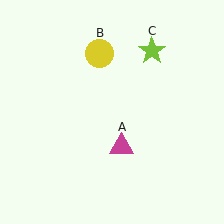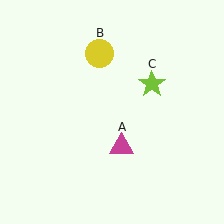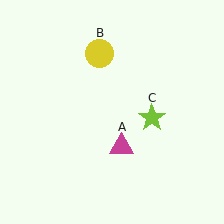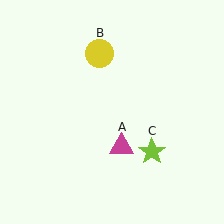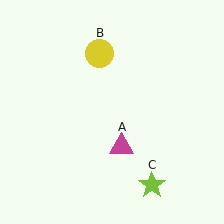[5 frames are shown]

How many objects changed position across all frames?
1 object changed position: lime star (object C).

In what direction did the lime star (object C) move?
The lime star (object C) moved down.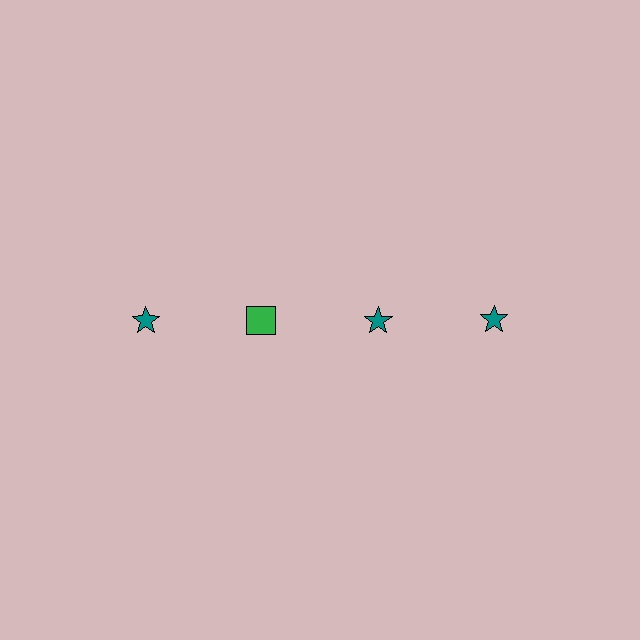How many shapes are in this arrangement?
There are 4 shapes arranged in a grid pattern.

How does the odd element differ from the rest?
It differs in both color (green instead of teal) and shape (square instead of star).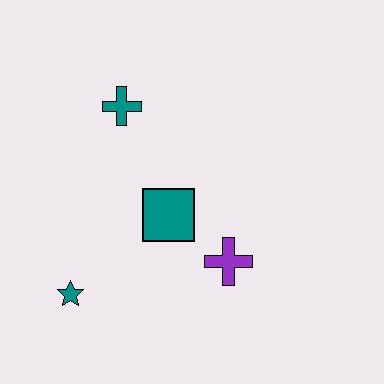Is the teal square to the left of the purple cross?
Yes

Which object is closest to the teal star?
The teal square is closest to the teal star.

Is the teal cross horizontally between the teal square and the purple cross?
No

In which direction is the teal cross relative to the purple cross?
The teal cross is above the purple cross.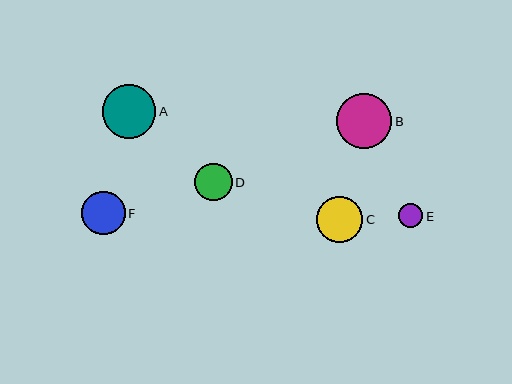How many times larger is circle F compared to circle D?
Circle F is approximately 1.2 times the size of circle D.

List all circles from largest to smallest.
From largest to smallest: B, A, C, F, D, E.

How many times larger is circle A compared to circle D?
Circle A is approximately 1.4 times the size of circle D.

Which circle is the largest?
Circle B is the largest with a size of approximately 55 pixels.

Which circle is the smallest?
Circle E is the smallest with a size of approximately 24 pixels.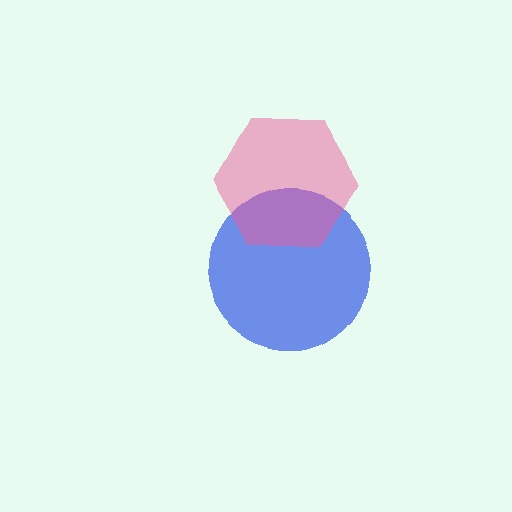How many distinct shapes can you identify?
There are 2 distinct shapes: a blue circle, a pink hexagon.